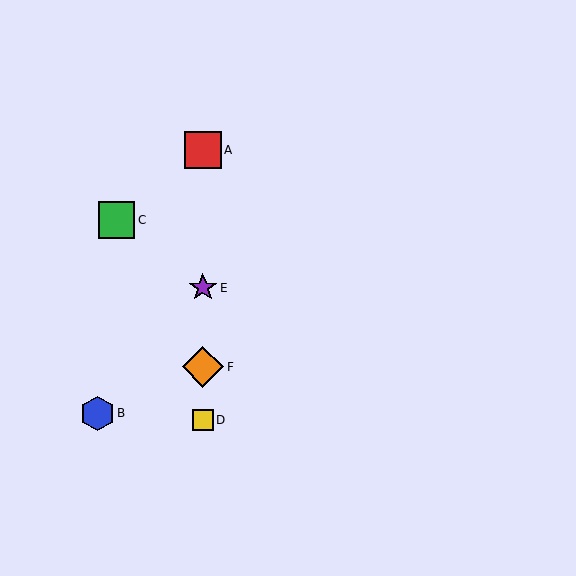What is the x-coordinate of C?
Object C is at x≈116.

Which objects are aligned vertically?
Objects A, D, E, F are aligned vertically.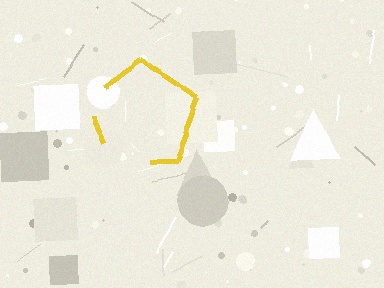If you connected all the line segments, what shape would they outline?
They would outline a pentagon.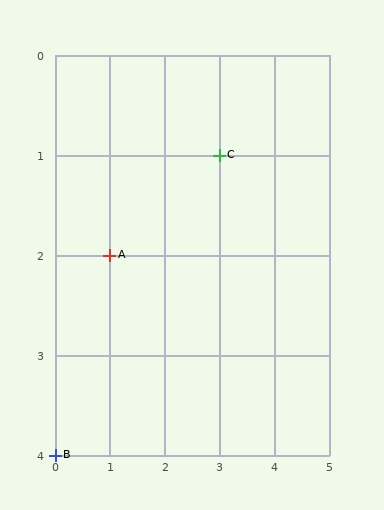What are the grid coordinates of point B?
Point B is at grid coordinates (0, 4).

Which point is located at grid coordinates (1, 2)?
Point A is at (1, 2).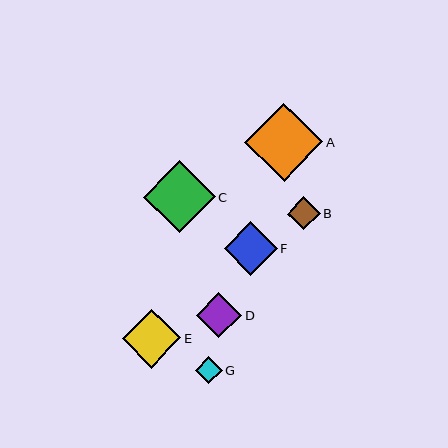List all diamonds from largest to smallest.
From largest to smallest: A, C, E, F, D, B, G.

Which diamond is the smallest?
Diamond G is the smallest with a size of approximately 27 pixels.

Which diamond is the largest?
Diamond A is the largest with a size of approximately 78 pixels.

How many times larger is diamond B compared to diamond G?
Diamond B is approximately 1.2 times the size of diamond G.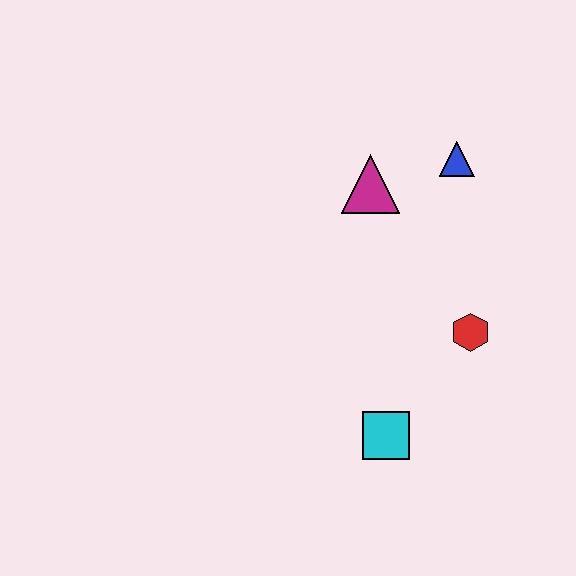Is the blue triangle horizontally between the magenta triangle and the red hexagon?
Yes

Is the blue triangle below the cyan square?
No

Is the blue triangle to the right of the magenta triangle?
Yes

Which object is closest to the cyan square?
The red hexagon is closest to the cyan square.